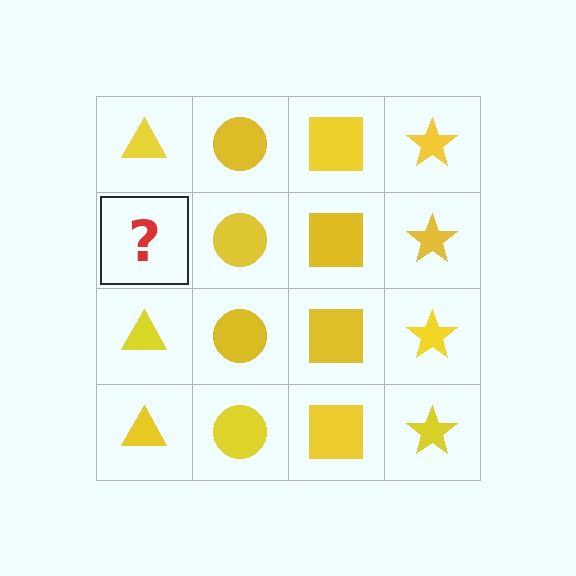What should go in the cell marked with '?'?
The missing cell should contain a yellow triangle.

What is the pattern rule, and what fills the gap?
The rule is that each column has a consistent shape. The gap should be filled with a yellow triangle.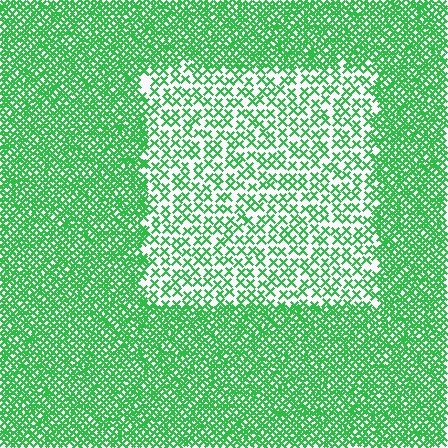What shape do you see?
I see a rectangle.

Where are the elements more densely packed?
The elements are more densely packed outside the rectangle boundary.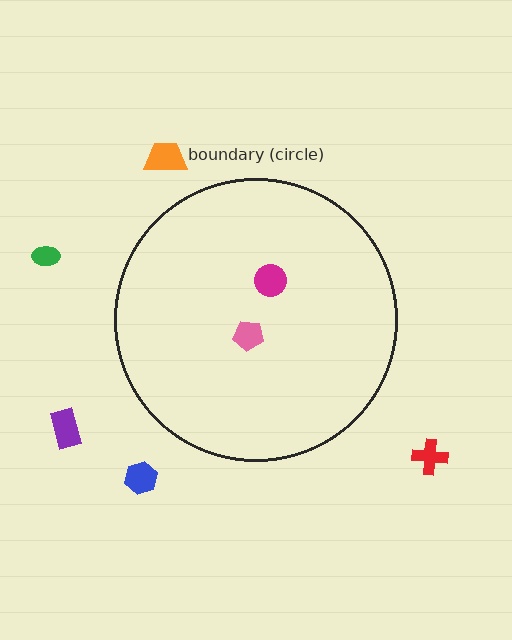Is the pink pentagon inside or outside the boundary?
Inside.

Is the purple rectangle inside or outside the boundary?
Outside.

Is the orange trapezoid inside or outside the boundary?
Outside.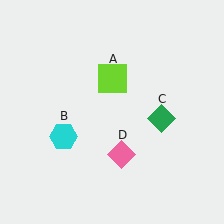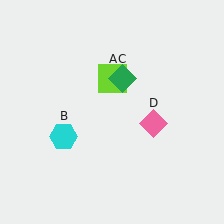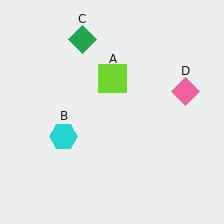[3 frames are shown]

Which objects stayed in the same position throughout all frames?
Lime square (object A) and cyan hexagon (object B) remained stationary.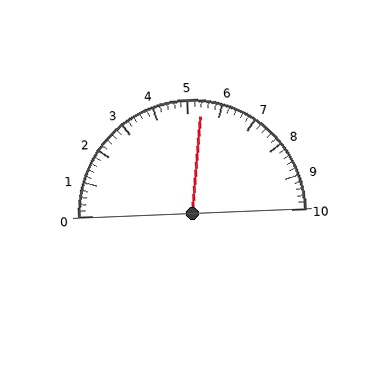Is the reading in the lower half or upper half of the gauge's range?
The reading is in the upper half of the range (0 to 10).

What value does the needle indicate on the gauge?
The needle indicates approximately 5.4.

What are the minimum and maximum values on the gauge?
The gauge ranges from 0 to 10.